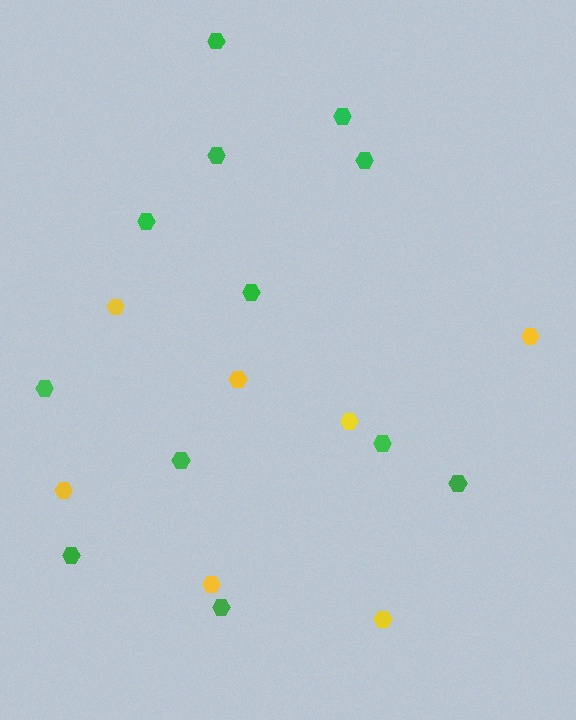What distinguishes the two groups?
There are 2 groups: one group of yellow hexagons (7) and one group of green hexagons (12).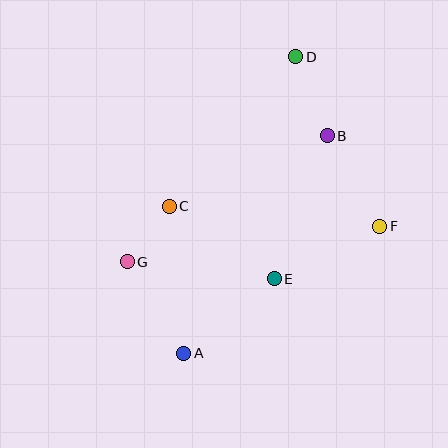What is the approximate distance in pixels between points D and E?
The distance between D and E is approximately 223 pixels.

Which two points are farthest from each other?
Points A and D are farthest from each other.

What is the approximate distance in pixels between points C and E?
The distance between C and E is approximately 127 pixels.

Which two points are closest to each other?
Points C and G are closest to each other.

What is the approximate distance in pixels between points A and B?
The distance between A and B is approximately 261 pixels.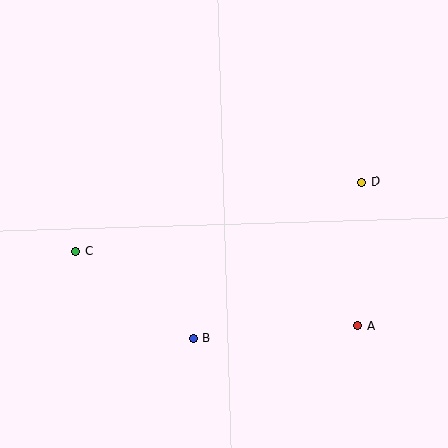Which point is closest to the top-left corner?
Point C is closest to the top-left corner.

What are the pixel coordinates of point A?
Point A is at (358, 326).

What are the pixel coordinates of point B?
Point B is at (194, 338).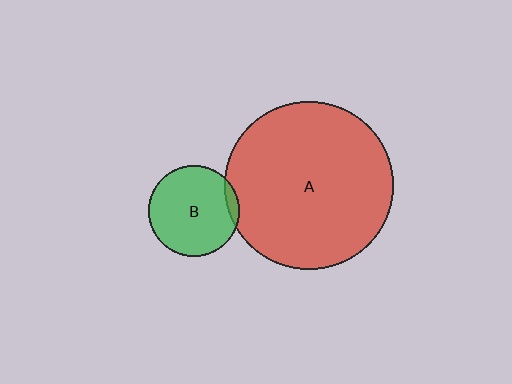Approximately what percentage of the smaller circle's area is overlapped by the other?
Approximately 5%.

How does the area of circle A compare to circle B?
Approximately 3.4 times.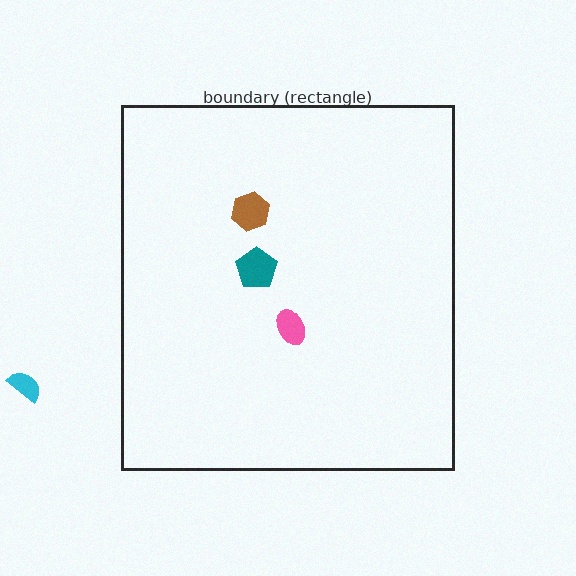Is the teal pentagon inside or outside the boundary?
Inside.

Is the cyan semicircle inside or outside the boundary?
Outside.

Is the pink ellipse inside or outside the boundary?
Inside.